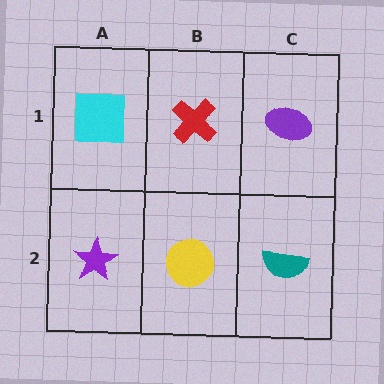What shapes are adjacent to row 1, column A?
A purple star (row 2, column A), a red cross (row 1, column B).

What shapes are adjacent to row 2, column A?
A cyan square (row 1, column A), a yellow circle (row 2, column B).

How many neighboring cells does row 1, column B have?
3.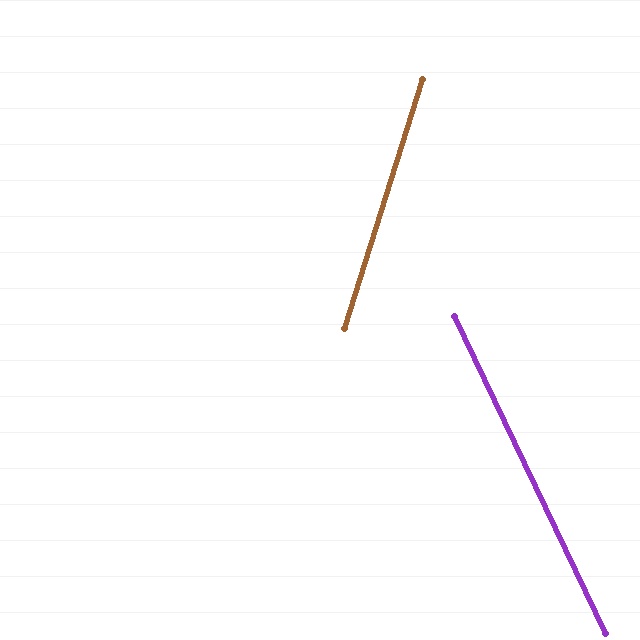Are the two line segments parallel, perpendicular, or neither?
Neither parallel nor perpendicular — they differ by about 43°.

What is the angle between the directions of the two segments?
Approximately 43 degrees.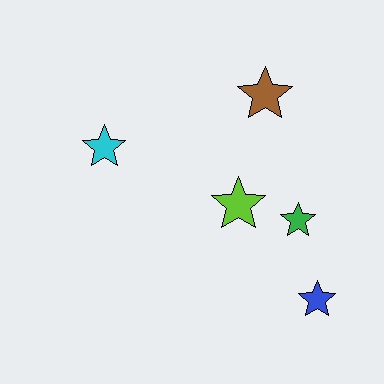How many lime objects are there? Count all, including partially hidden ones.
There is 1 lime object.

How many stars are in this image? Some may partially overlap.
There are 5 stars.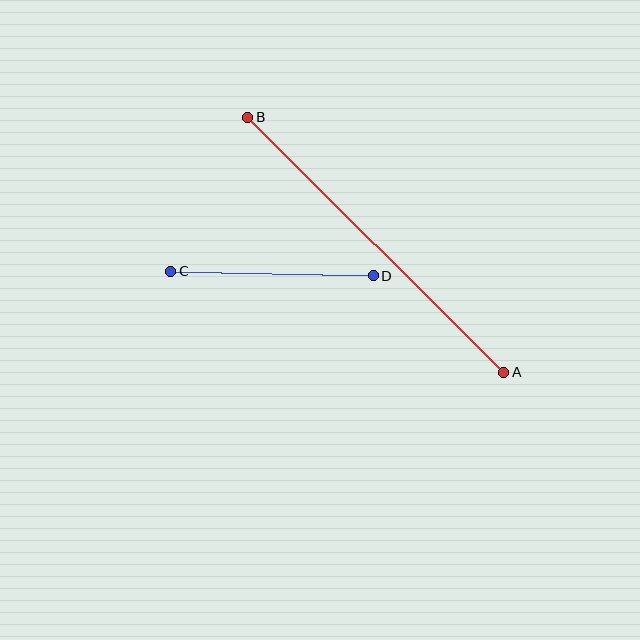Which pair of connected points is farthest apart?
Points A and B are farthest apart.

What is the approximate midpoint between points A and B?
The midpoint is at approximately (376, 245) pixels.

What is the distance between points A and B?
The distance is approximately 361 pixels.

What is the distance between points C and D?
The distance is approximately 203 pixels.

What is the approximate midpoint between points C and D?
The midpoint is at approximately (272, 273) pixels.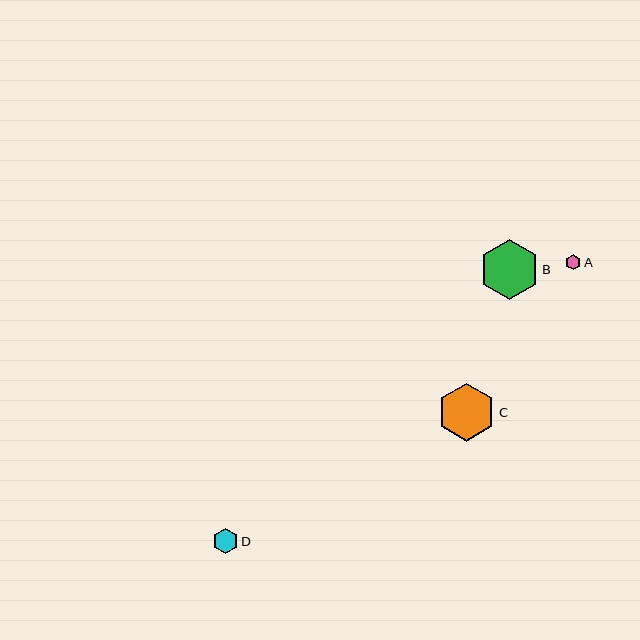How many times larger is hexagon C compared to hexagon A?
Hexagon C is approximately 3.9 times the size of hexagon A.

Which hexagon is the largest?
Hexagon B is the largest with a size of approximately 59 pixels.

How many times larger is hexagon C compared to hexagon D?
Hexagon C is approximately 2.4 times the size of hexagon D.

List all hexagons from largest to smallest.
From largest to smallest: B, C, D, A.